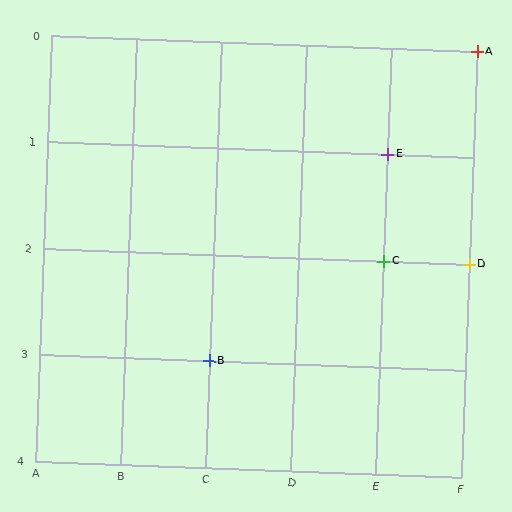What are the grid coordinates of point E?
Point E is at grid coordinates (E, 1).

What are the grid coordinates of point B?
Point B is at grid coordinates (C, 3).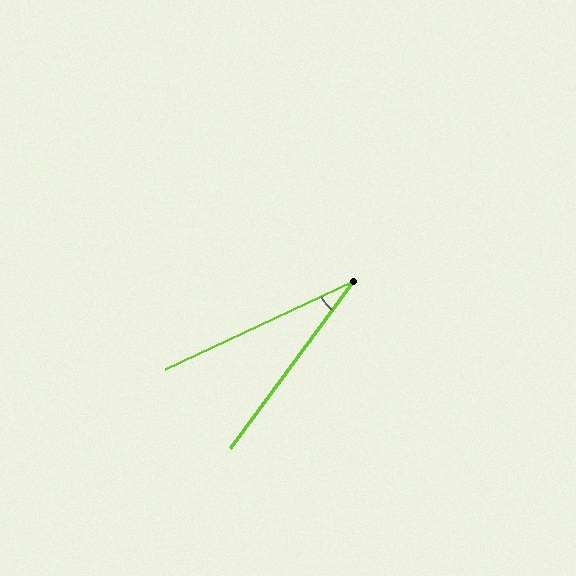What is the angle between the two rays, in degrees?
Approximately 29 degrees.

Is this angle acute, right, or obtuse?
It is acute.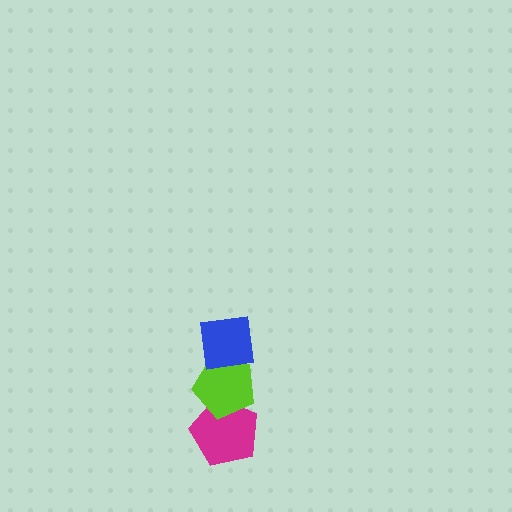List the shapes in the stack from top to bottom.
From top to bottom: the blue square, the lime pentagon, the magenta pentagon.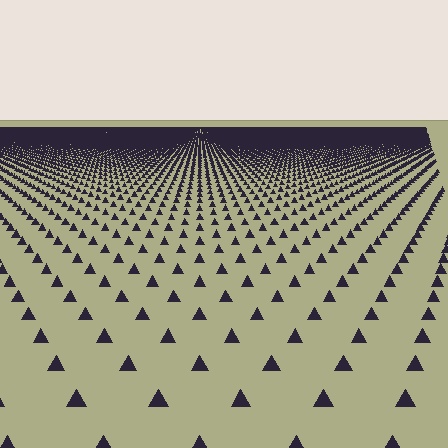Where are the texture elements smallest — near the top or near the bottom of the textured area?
Near the top.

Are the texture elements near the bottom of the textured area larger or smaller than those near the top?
Larger. Near the bottom, elements are closer to the viewer and appear at a bigger on-screen size.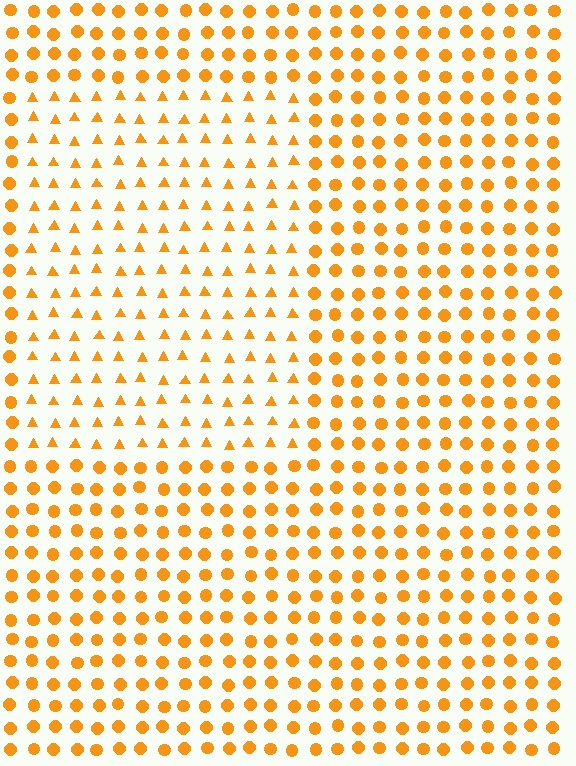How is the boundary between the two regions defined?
The boundary is defined by a change in element shape: triangles inside vs. circles outside. All elements share the same color and spacing.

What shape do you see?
I see a rectangle.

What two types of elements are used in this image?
The image uses triangles inside the rectangle region and circles outside it.